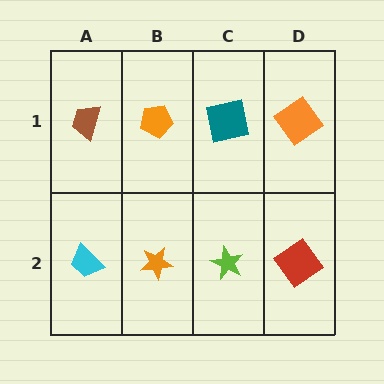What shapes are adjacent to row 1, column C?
A lime star (row 2, column C), an orange pentagon (row 1, column B), an orange diamond (row 1, column D).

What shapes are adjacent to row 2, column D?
An orange diamond (row 1, column D), a lime star (row 2, column C).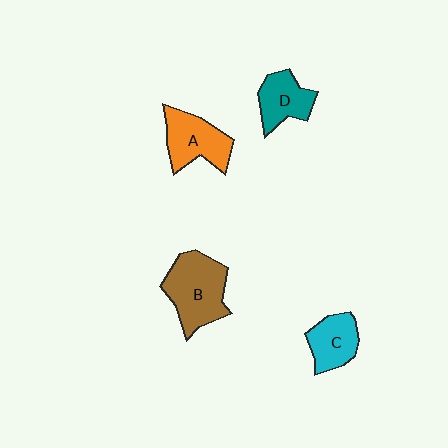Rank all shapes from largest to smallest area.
From largest to smallest: B (brown), A (orange), D (teal), C (cyan).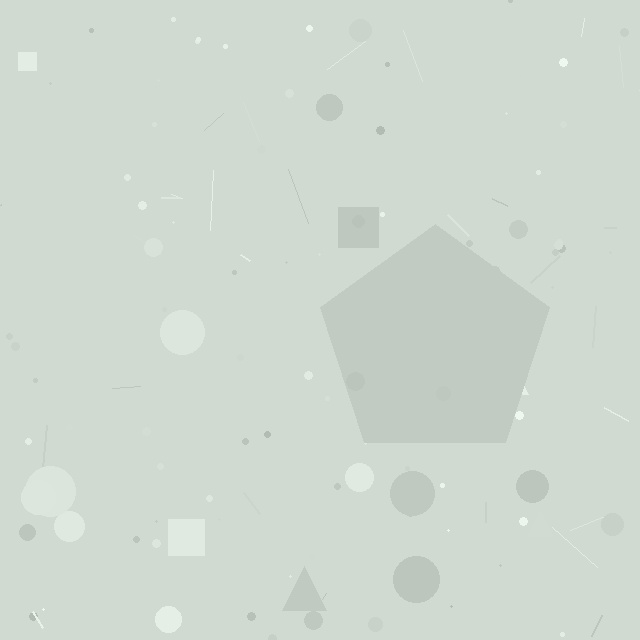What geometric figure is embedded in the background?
A pentagon is embedded in the background.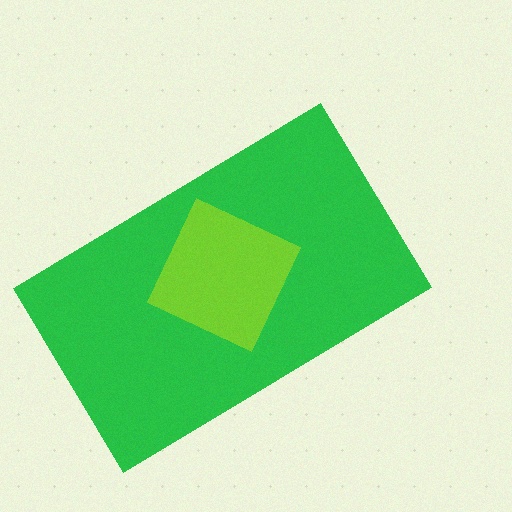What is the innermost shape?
The lime diamond.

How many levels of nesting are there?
2.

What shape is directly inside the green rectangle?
The lime diamond.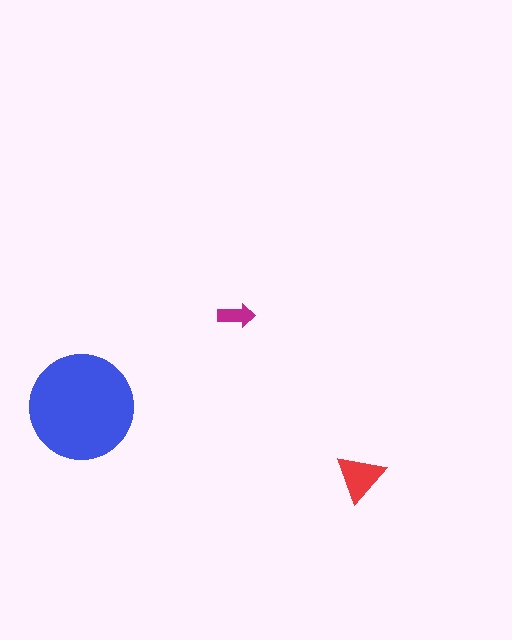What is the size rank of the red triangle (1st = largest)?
2nd.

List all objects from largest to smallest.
The blue circle, the red triangle, the magenta arrow.